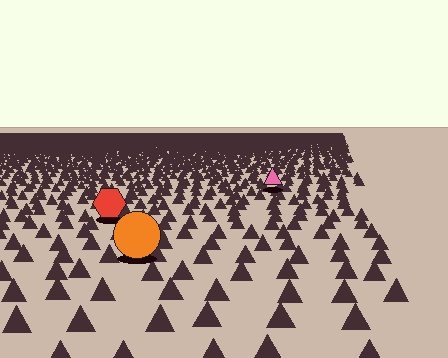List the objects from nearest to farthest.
From nearest to farthest: the orange circle, the red hexagon, the pink triangle.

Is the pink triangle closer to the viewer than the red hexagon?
No. The red hexagon is closer — you can tell from the texture gradient: the ground texture is coarser near it.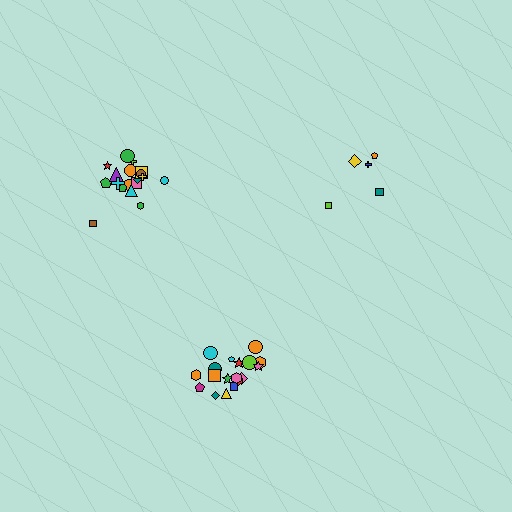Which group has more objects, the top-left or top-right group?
The top-left group.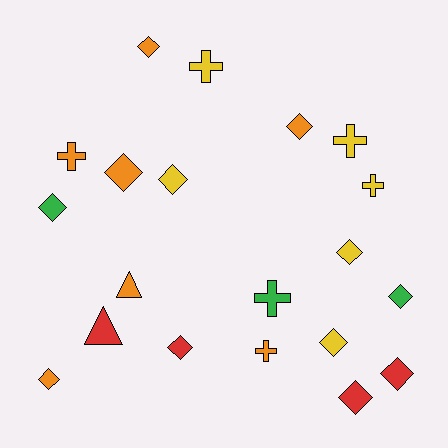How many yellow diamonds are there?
There are 3 yellow diamonds.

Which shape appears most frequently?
Diamond, with 12 objects.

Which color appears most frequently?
Orange, with 7 objects.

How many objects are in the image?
There are 20 objects.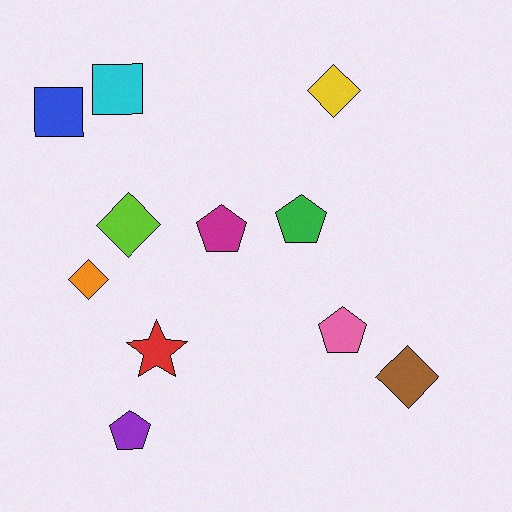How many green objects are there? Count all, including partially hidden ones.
There is 1 green object.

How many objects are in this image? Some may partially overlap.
There are 11 objects.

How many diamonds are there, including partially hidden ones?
There are 4 diamonds.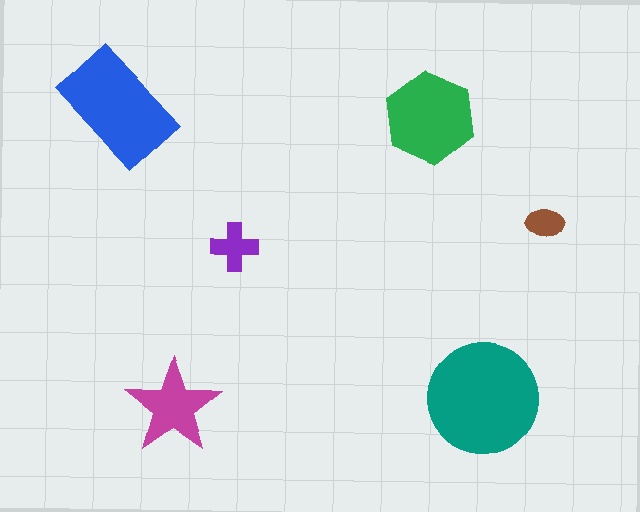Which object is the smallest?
The brown ellipse.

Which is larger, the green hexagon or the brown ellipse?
The green hexagon.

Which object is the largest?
The teal circle.